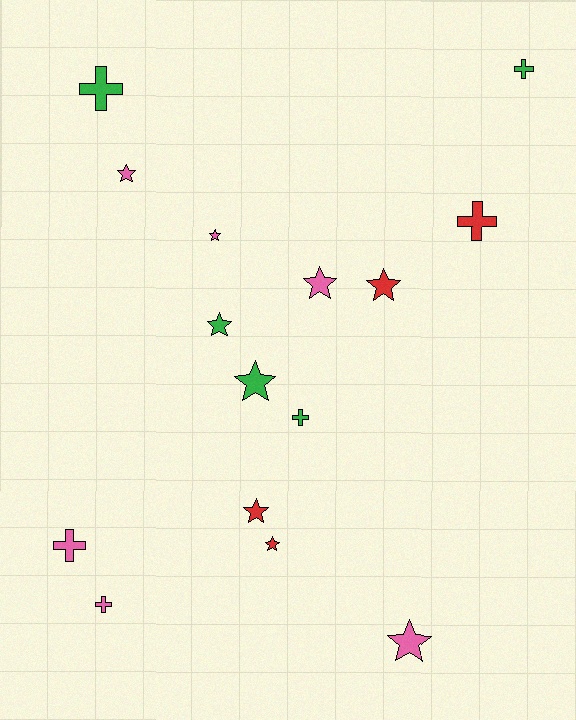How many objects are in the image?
There are 15 objects.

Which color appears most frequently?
Pink, with 6 objects.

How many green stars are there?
There are 2 green stars.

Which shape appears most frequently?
Star, with 9 objects.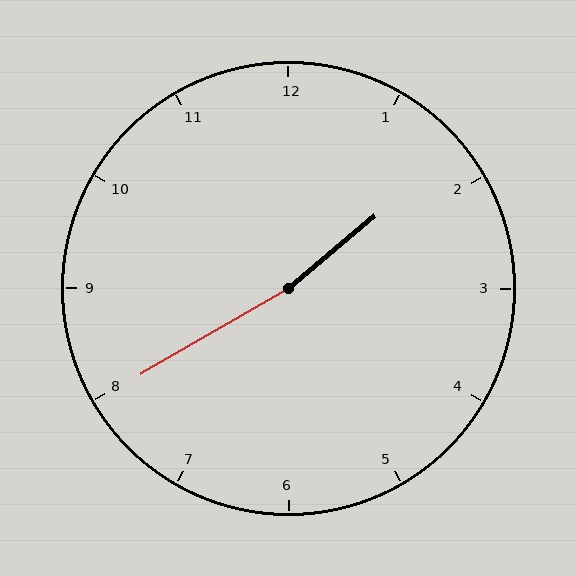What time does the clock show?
1:40.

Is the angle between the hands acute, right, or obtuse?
It is obtuse.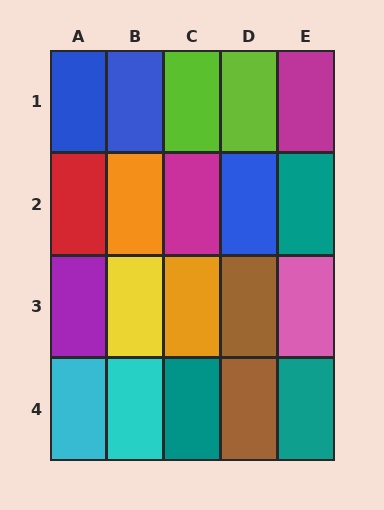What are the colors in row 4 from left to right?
Cyan, cyan, teal, brown, teal.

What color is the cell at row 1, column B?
Blue.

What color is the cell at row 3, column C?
Orange.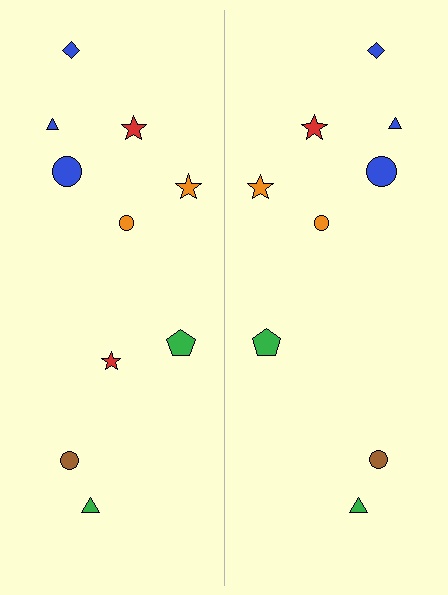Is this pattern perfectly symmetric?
No, the pattern is not perfectly symmetric. A red star is missing from the right side.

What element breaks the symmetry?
A red star is missing from the right side.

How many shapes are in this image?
There are 19 shapes in this image.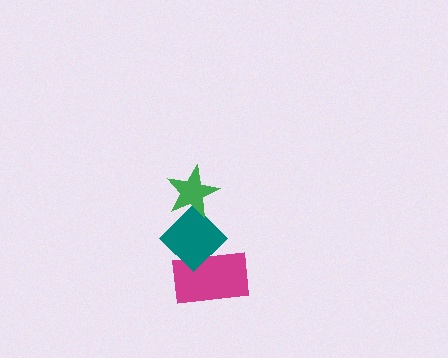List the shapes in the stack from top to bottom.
From top to bottom: the green star, the teal diamond, the magenta rectangle.